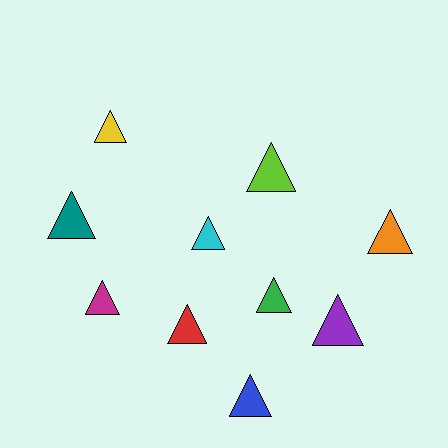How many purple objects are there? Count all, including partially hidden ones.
There is 1 purple object.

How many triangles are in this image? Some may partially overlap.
There are 10 triangles.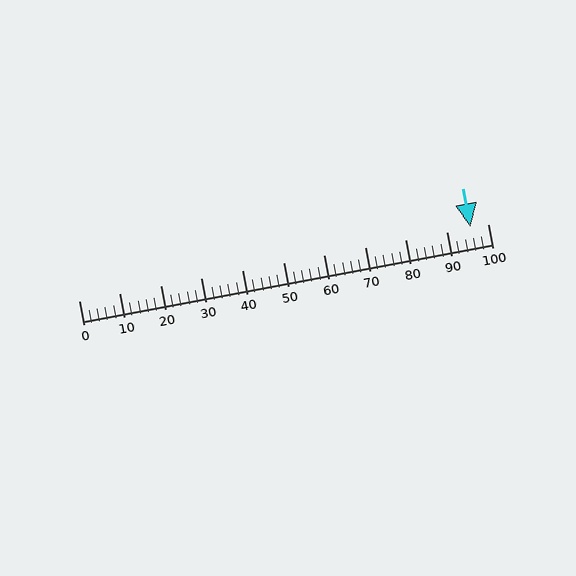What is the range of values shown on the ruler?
The ruler shows values from 0 to 100.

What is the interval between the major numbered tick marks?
The major tick marks are spaced 10 units apart.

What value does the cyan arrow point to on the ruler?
The cyan arrow points to approximately 96.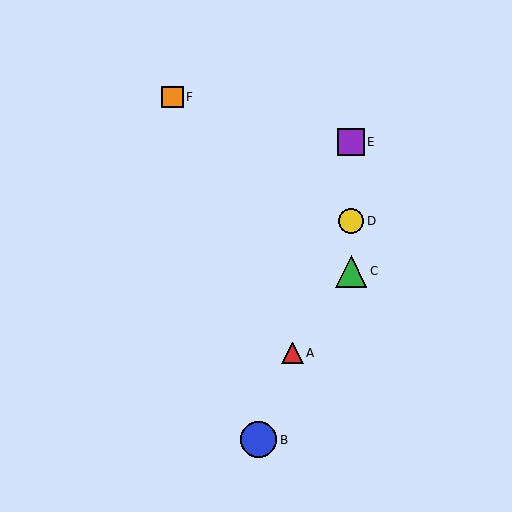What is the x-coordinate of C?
Object C is at x≈351.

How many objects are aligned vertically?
3 objects (C, D, E) are aligned vertically.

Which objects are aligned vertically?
Objects C, D, E are aligned vertically.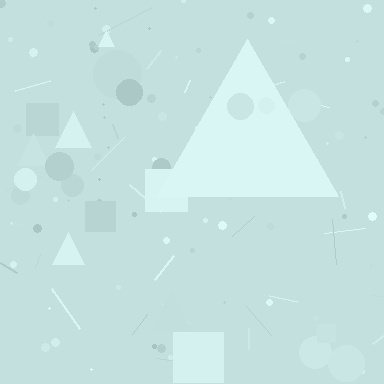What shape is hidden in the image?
A triangle is hidden in the image.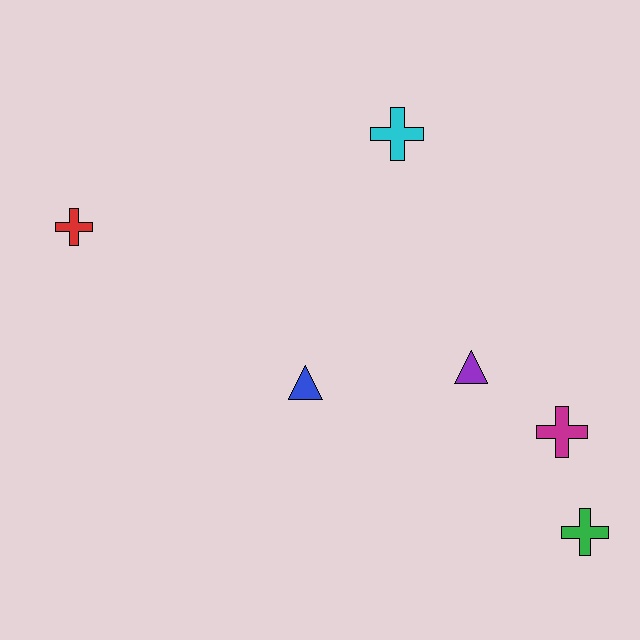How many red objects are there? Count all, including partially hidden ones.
There is 1 red object.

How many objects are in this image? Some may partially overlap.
There are 6 objects.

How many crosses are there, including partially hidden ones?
There are 4 crosses.